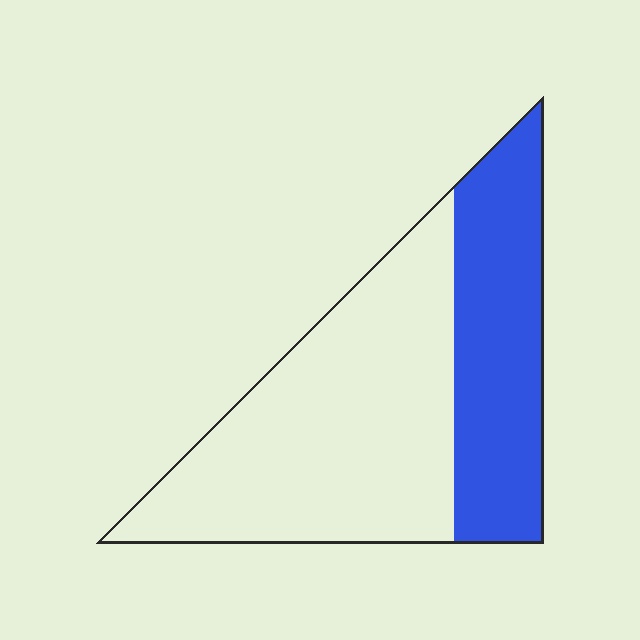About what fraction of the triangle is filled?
About three eighths (3/8).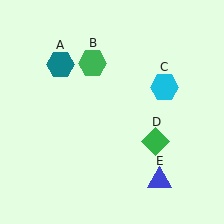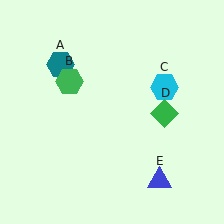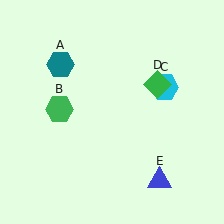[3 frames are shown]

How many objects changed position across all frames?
2 objects changed position: green hexagon (object B), green diamond (object D).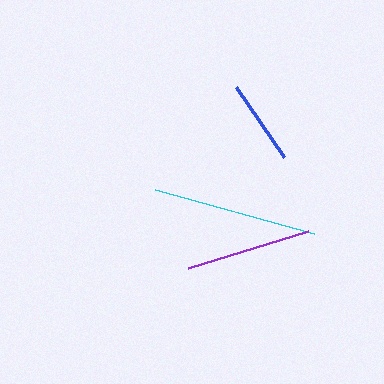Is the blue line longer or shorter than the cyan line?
The cyan line is longer than the blue line.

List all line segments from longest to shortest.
From longest to shortest: cyan, purple, blue.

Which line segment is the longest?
The cyan line is the longest at approximately 165 pixels.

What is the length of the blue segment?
The blue segment is approximately 85 pixels long.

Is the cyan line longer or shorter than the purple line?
The cyan line is longer than the purple line.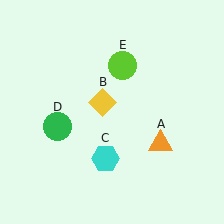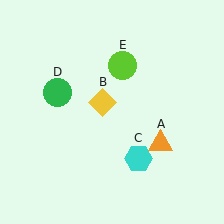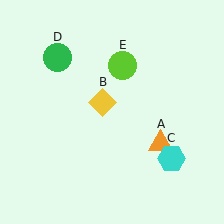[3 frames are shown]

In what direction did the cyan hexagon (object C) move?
The cyan hexagon (object C) moved right.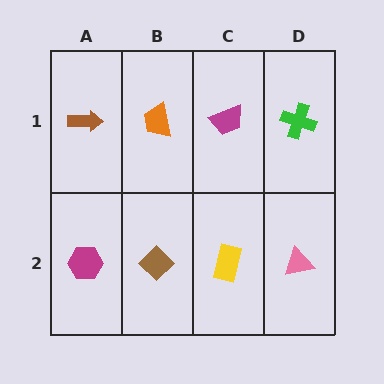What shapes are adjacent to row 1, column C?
A yellow rectangle (row 2, column C), an orange trapezoid (row 1, column B), a green cross (row 1, column D).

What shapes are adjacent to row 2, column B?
An orange trapezoid (row 1, column B), a magenta hexagon (row 2, column A), a yellow rectangle (row 2, column C).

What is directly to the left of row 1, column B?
A brown arrow.